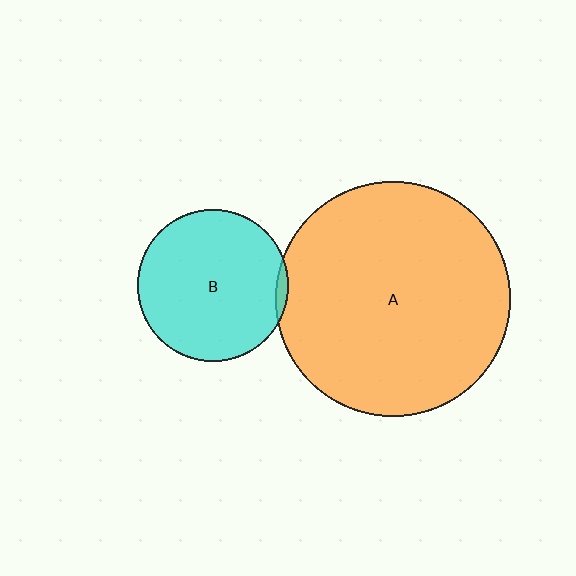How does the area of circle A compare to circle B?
Approximately 2.4 times.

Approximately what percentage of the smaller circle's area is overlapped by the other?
Approximately 5%.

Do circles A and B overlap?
Yes.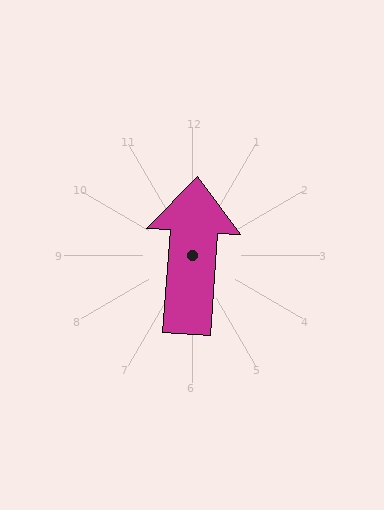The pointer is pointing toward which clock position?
Roughly 12 o'clock.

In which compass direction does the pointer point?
North.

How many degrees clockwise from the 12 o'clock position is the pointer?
Approximately 4 degrees.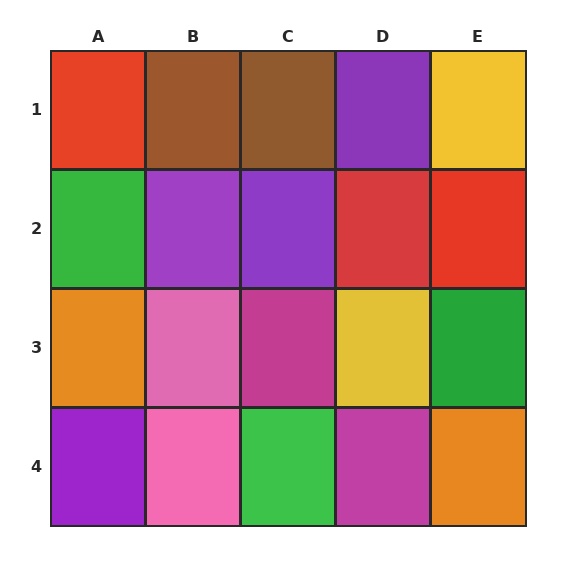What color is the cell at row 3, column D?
Yellow.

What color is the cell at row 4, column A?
Purple.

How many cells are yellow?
2 cells are yellow.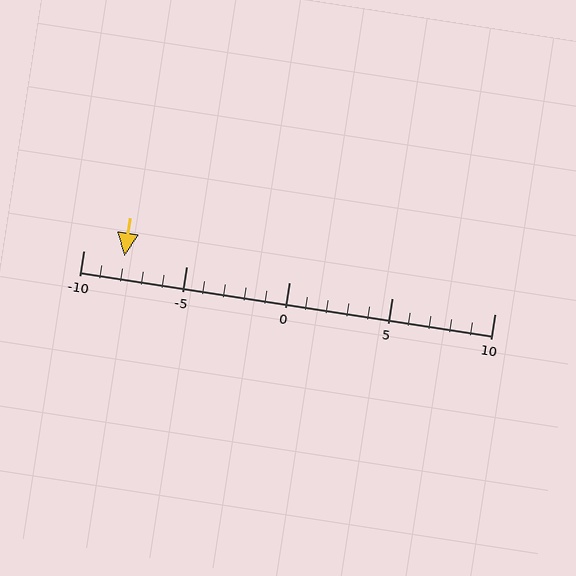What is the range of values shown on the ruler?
The ruler shows values from -10 to 10.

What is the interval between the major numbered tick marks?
The major tick marks are spaced 5 units apart.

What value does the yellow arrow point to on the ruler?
The yellow arrow points to approximately -8.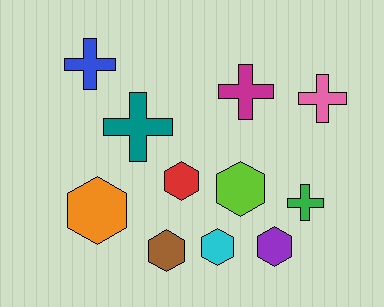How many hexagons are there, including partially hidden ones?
There are 6 hexagons.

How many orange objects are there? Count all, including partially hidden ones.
There is 1 orange object.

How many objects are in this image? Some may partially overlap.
There are 11 objects.